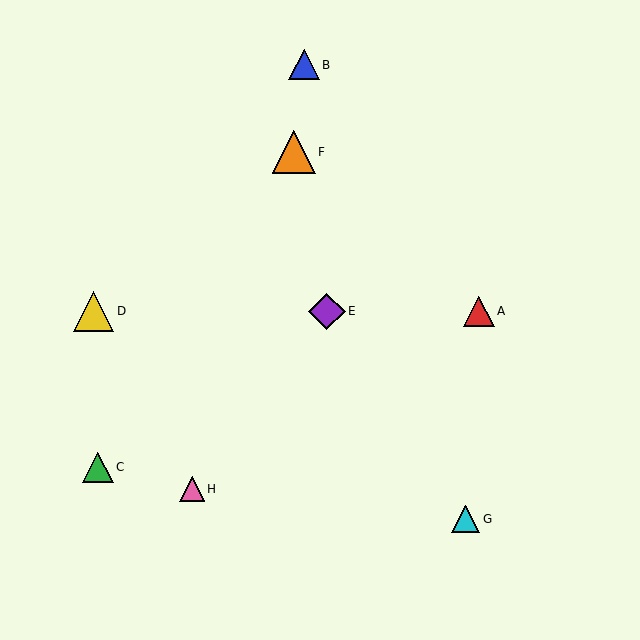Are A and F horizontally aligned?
No, A is at y≈311 and F is at y≈152.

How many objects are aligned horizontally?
3 objects (A, D, E) are aligned horizontally.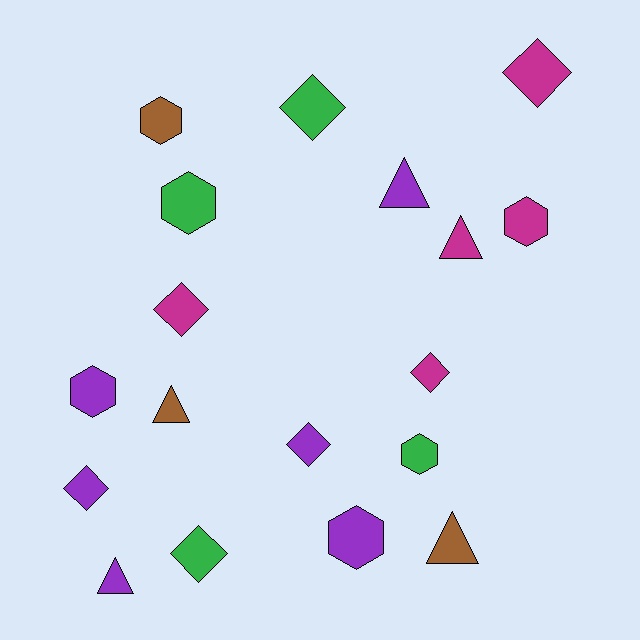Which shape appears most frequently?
Diamond, with 7 objects.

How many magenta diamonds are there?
There are 3 magenta diamonds.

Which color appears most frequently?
Purple, with 6 objects.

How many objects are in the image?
There are 18 objects.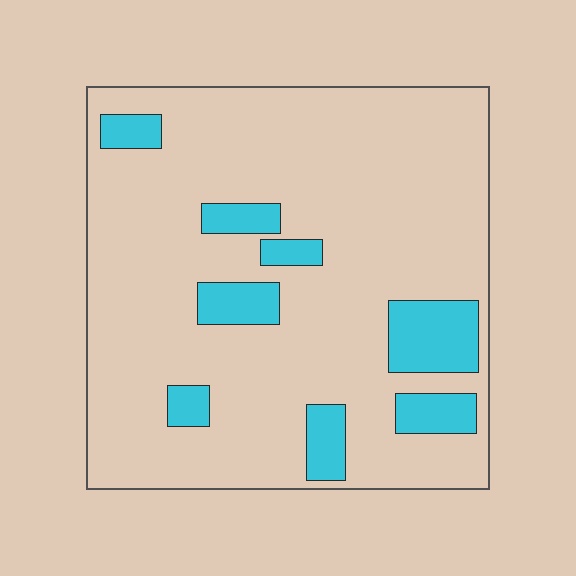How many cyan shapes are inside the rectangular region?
8.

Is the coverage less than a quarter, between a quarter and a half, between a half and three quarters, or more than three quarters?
Less than a quarter.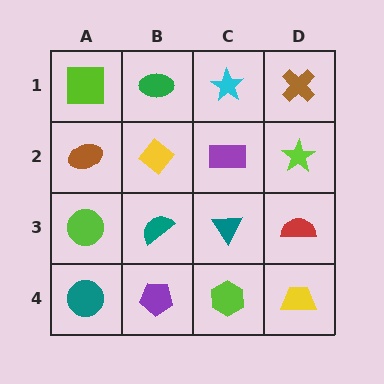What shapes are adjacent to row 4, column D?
A red semicircle (row 3, column D), a lime hexagon (row 4, column C).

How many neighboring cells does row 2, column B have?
4.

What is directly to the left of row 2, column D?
A purple rectangle.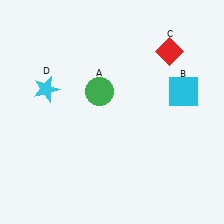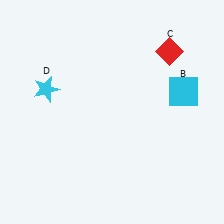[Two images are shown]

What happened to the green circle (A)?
The green circle (A) was removed in Image 2. It was in the top-left area of Image 1.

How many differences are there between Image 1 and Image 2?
There is 1 difference between the two images.